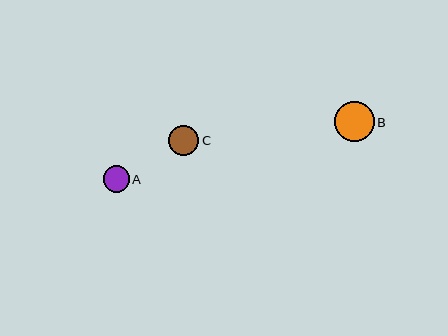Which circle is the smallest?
Circle A is the smallest with a size of approximately 26 pixels.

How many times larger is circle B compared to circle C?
Circle B is approximately 1.3 times the size of circle C.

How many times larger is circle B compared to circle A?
Circle B is approximately 1.5 times the size of circle A.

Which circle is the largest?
Circle B is the largest with a size of approximately 40 pixels.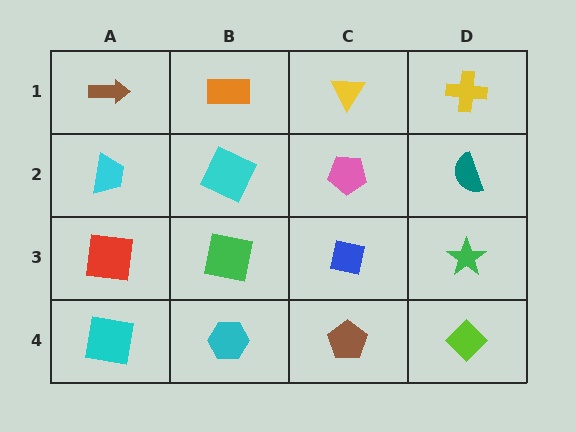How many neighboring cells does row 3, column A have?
3.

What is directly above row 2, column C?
A yellow triangle.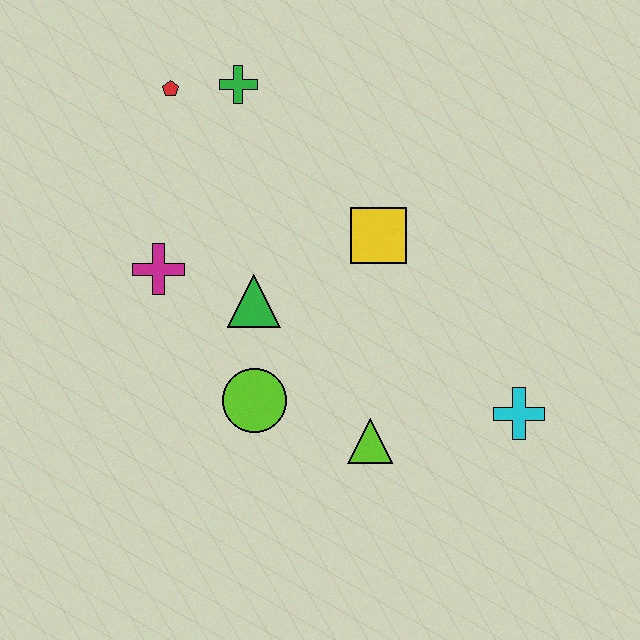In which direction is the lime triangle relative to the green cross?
The lime triangle is below the green cross.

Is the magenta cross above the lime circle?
Yes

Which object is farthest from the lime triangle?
The red pentagon is farthest from the lime triangle.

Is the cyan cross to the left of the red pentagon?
No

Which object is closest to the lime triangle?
The lime circle is closest to the lime triangle.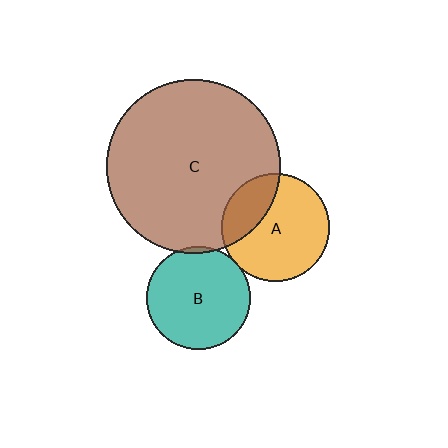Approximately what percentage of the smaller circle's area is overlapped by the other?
Approximately 5%.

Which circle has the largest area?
Circle C (brown).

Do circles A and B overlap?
Yes.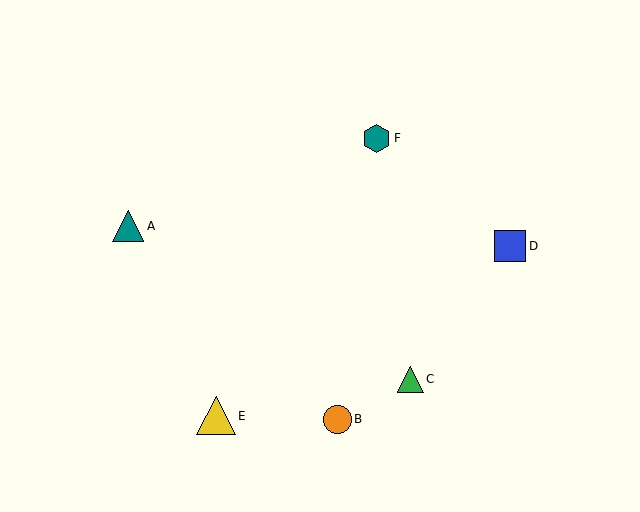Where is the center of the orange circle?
The center of the orange circle is at (337, 419).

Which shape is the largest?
The yellow triangle (labeled E) is the largest.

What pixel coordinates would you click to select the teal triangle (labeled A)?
Click at (128, 226) to select the teal triangle A.